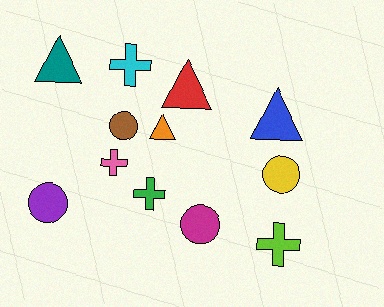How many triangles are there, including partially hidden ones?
There are 4 triangles.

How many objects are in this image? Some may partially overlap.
There are 12 objects.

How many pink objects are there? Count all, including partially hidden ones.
There is 1 pink object.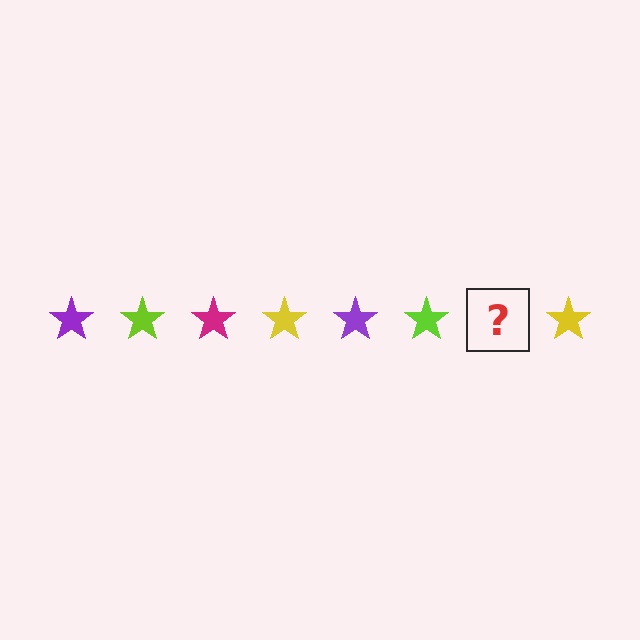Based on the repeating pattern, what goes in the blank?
The blank should be a magenta star.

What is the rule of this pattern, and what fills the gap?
The rule is that the pattern cycles through purple, lime, magenta, yellow stars. The gap should be filled with a magenta star.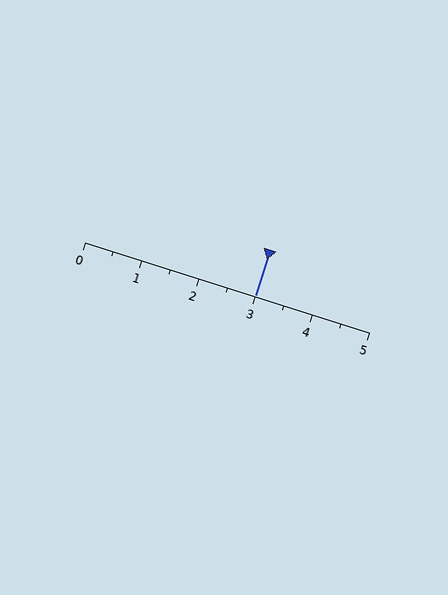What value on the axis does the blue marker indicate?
The marker indicates approximately 3.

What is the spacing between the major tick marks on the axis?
The major ticks are spaced 1 apart.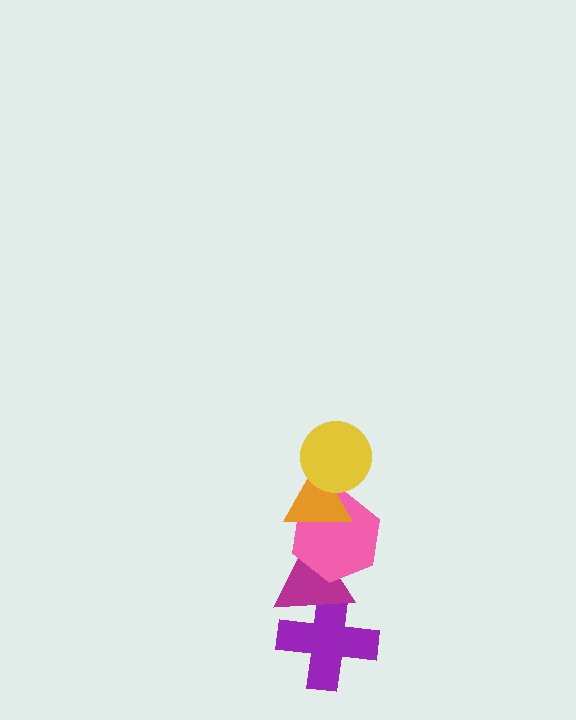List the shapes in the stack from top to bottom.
From top to bottom: the yellow circle, the orange triangle, the pink hexagon, the magenta triangle, the purple cross.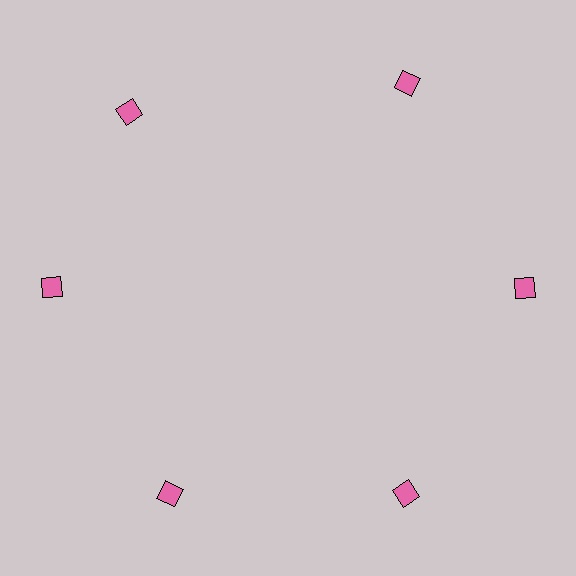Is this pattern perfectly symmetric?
No. The 6 pink squares are arranged in a ring, but one element near the 11 o'clock position is rotated out of alignment along the ring, breaking the 6-fold rotational symmetry.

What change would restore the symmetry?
The symmetry would be restored by rotating it back into even spacing with its neighbors so that all 6 squares sit at equal angles and equal distance from the center.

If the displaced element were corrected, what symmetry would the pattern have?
It would have 6-fold rotational symmetry — the pattern would map onto itself every 60 degrees.